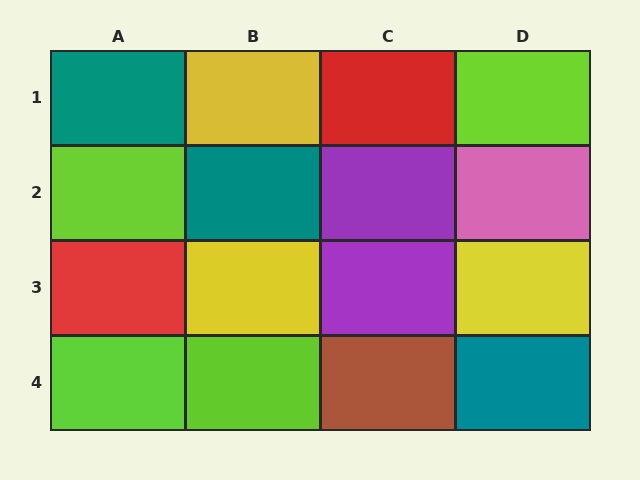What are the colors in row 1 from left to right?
Teal, yellow, red, lime.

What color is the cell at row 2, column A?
Lime.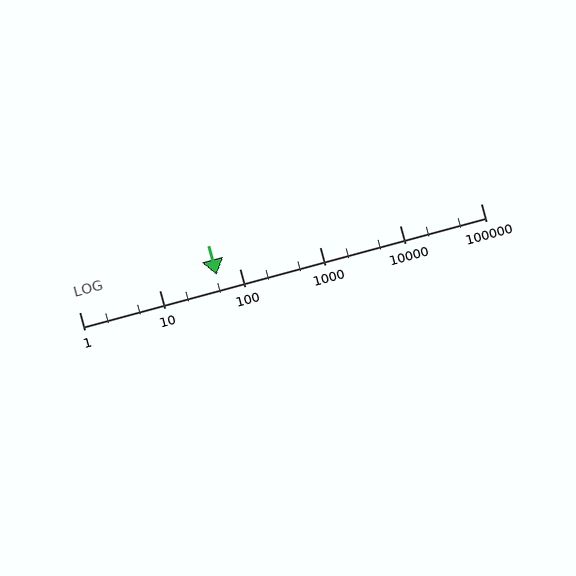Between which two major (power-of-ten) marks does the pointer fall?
The pointer is between 10 and 100.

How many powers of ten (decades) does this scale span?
The scale spans 5 decades, from 1 to 100000.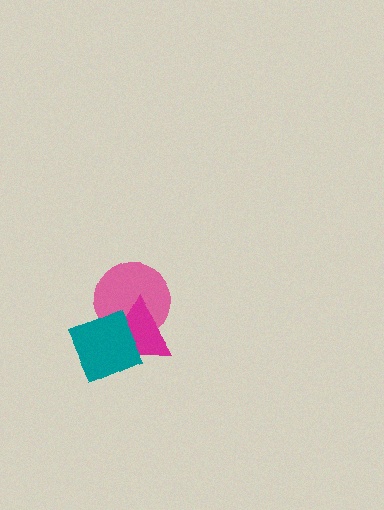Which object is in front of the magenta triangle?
The teal diamond is in front of the magenta triangle.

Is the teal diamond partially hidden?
No, no other shape covers it.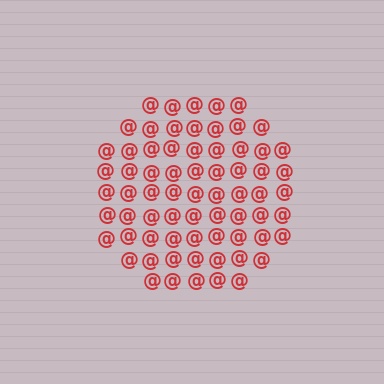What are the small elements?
The small elements are at signs.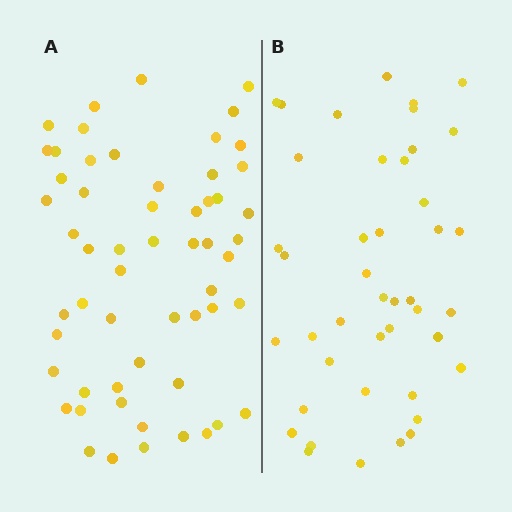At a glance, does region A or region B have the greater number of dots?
Region A (the left region) has more dots.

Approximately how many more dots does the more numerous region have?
Region A has approximately 15 more dots than region B.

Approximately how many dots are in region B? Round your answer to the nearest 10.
About 40 dots. (The exact count is 43, which rounds to 40.)